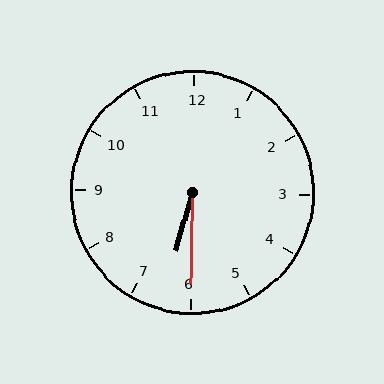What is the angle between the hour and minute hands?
Approximately 15 degrees.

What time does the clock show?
6:30.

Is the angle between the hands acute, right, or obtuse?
It is acute.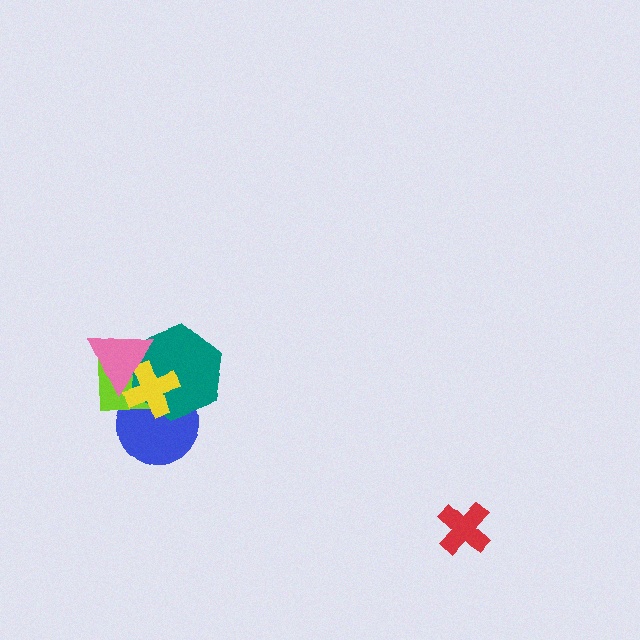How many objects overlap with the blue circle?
3 objects overlap with the blue circle.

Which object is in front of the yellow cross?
The pink triangle is in front of the yellow cross.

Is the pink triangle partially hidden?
No, no other shape covers it.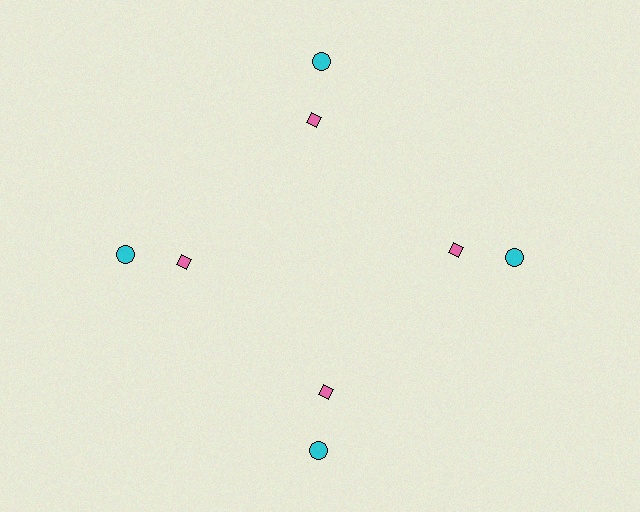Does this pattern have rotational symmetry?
Yes, this pattern has 4-fold rotational symmetry. It looks the same after rotating 90 degrees around the center.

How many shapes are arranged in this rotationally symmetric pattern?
There are 8 shapes, arranged in 4 groups of 2.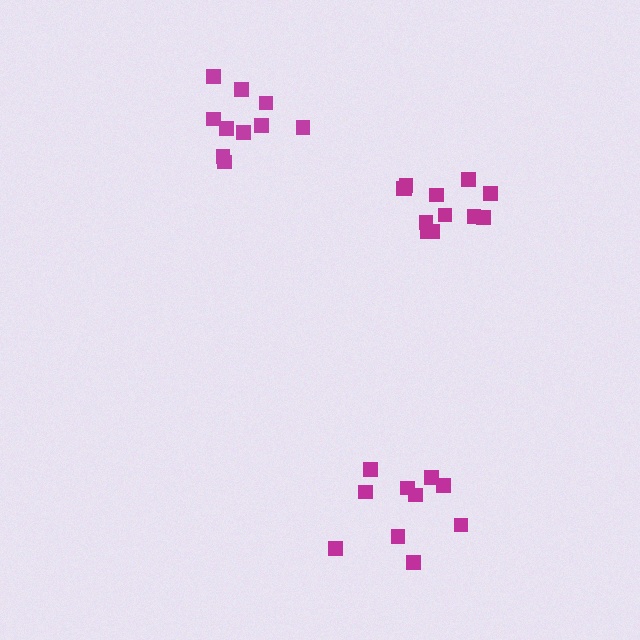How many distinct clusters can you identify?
There are 3 distinct clusters.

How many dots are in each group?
Group 1: 12 dots, Group 2: 10 dots, Group 3: 10 dots (32 total).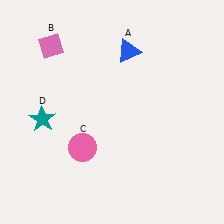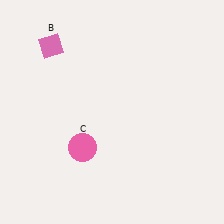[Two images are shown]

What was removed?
The blue triangle (A), the teal star (D) were removed in Image 2.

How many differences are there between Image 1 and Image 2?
There are 2 differences between the two images.